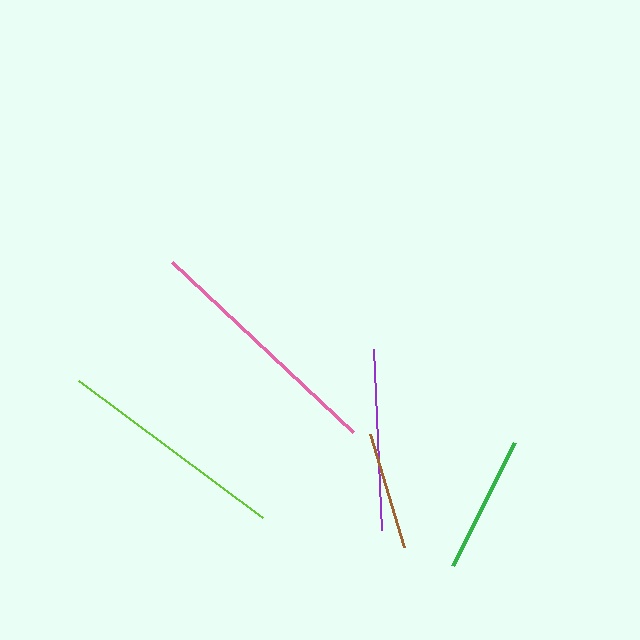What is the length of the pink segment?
The pink segment is approximately 249 pixels long.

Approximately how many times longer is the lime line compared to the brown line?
The lime line is approximately 2.0 times the length of the brown line.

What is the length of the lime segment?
The lime segment is approximately 230 pixels long.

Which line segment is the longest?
The pink line is the longest at approximately 249 pixels.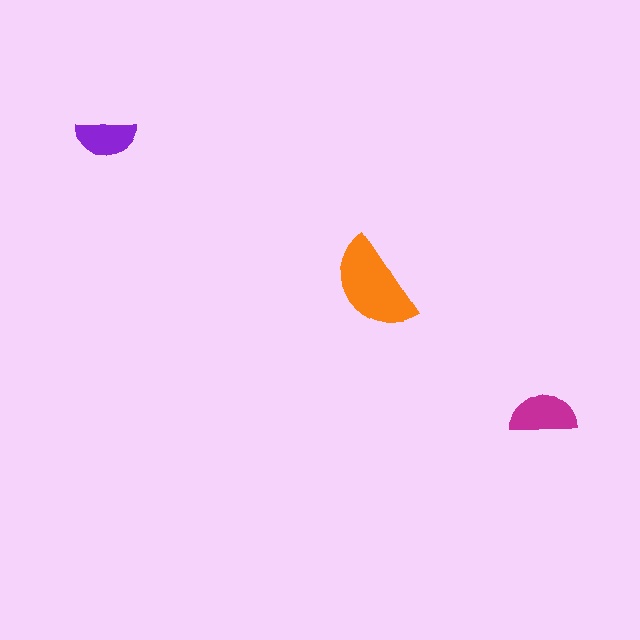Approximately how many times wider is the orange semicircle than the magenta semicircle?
About 1.5 times wider.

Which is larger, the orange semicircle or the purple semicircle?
The orange one.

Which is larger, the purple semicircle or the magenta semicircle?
The magenta one.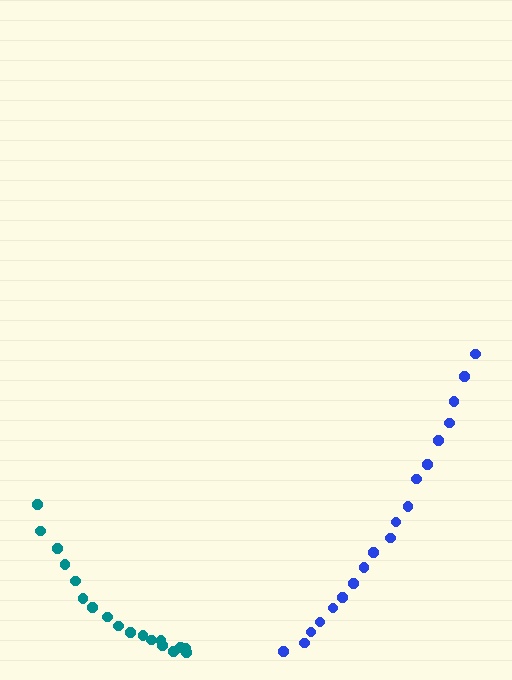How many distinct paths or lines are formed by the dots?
There are 2 distinct paths.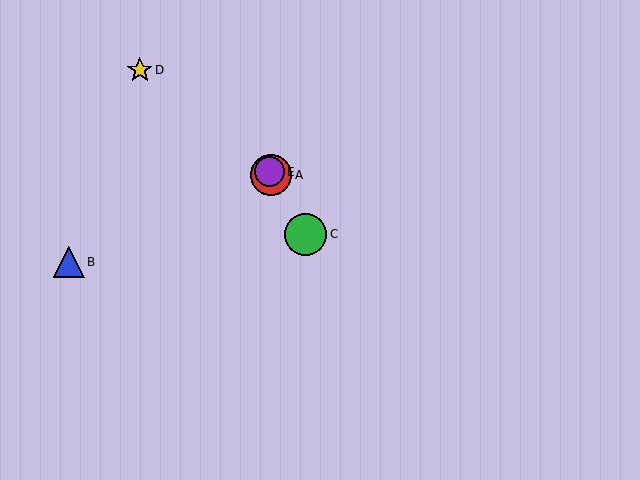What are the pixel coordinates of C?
Object C is at (306, 234).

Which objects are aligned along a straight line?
Objects A, C, E are aligned along a straight line.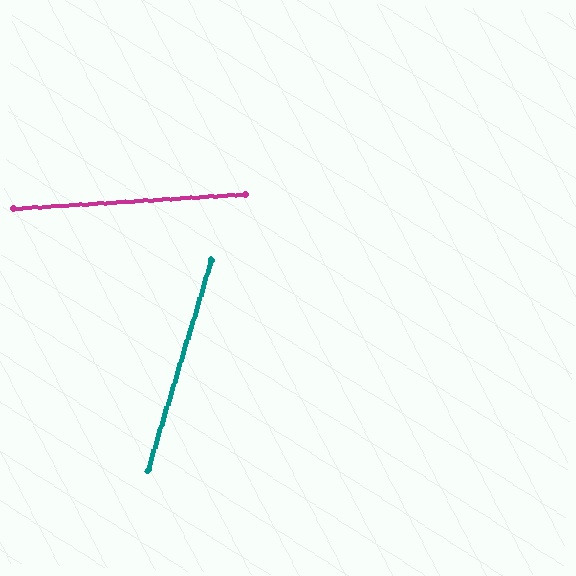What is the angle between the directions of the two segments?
Approximately 70 degrees.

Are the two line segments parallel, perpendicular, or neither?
Neither parallel nor perpendicular — they differ by about 70°.